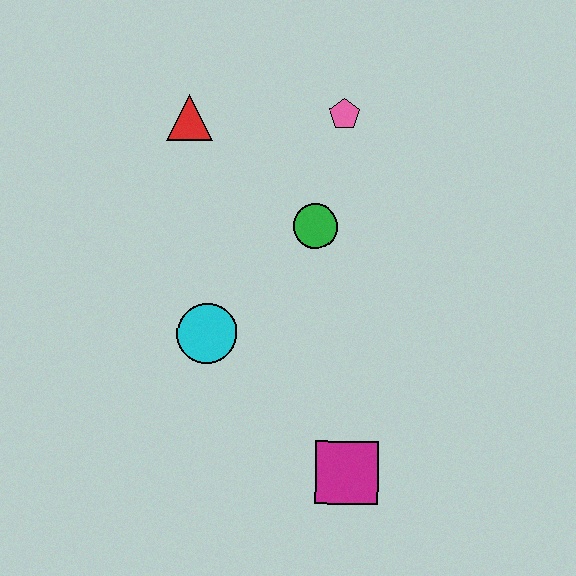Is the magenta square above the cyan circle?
No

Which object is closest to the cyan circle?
The green circle is closest to the cyan circle.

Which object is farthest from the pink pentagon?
The magenta square is farthest from the pink pentagon.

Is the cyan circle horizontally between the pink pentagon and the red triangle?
Yes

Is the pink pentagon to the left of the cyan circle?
No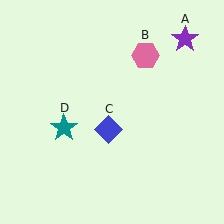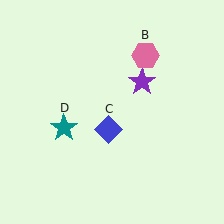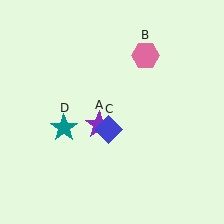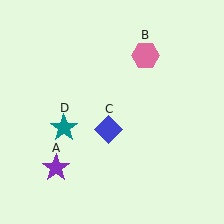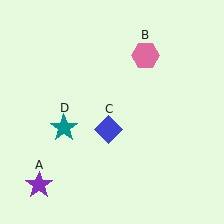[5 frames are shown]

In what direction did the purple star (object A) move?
The purple star (object A) moved down and to the left.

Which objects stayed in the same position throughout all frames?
Pink hexagon (object B) and blue diamond (object C) and teal star (object D) remained stationary.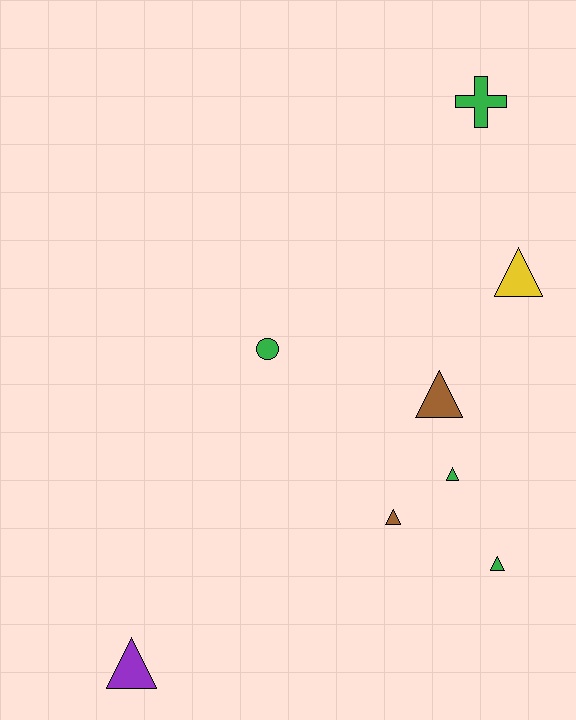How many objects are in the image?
There are 8 objects.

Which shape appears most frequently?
Triangle, with 6 objects.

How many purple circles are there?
There are no purple circles.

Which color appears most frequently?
Green, with 4 objects.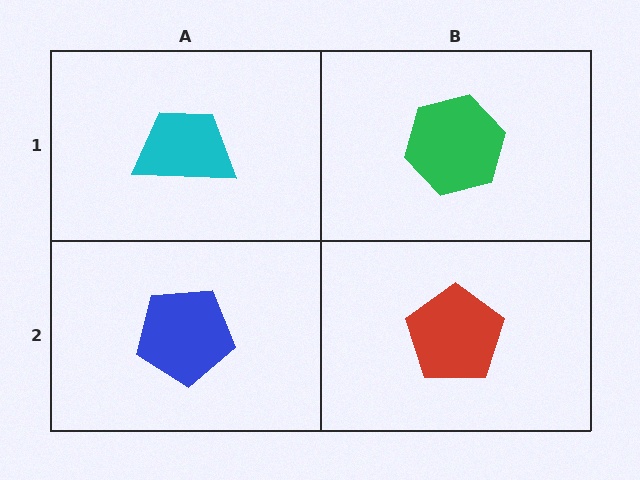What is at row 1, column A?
A cyan trapezoid.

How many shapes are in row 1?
2 shapes.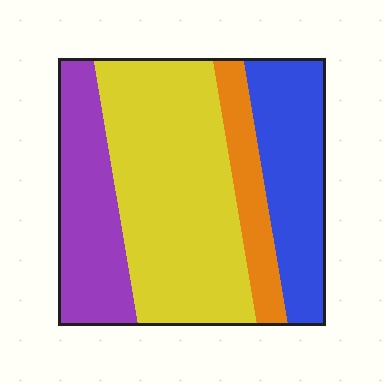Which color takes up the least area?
Orange, at roughly 10%.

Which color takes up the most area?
Yellow, at roughly 45%.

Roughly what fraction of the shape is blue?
Blue covers 22% of the shape.